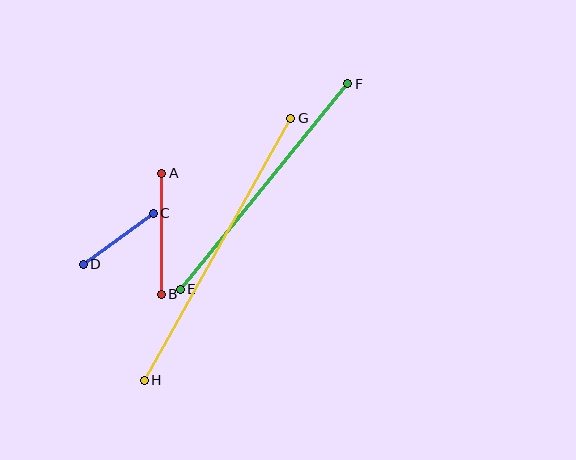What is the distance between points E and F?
The distance is approximately 265 pixels.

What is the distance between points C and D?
The distance is approximately 87 pixels.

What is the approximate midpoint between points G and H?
The midpoint is at approximately (217, 249) pixels.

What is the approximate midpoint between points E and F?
The midpoint is at approximately (264, 186) pixels.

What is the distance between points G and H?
The distance is approximately 300 pixels.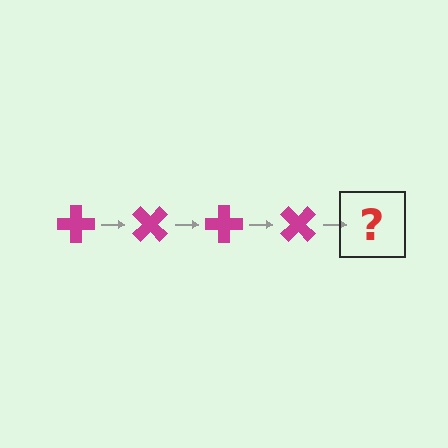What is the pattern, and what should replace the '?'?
The pattern is that the cross rotates 45 degrees each step. The '?' should be a magenta cross rotated 180 degrees.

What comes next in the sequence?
The next element should be a magenta cross rotated 180 degrees.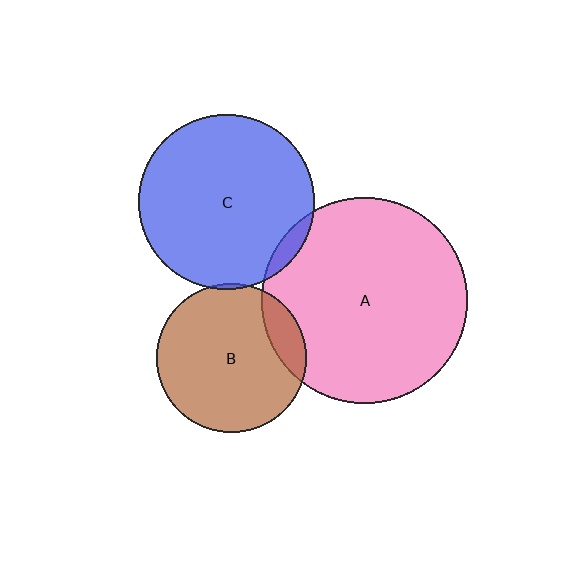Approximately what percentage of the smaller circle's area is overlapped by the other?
Approximately 10%.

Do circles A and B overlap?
Yes.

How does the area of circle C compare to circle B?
Approximately 1.4 times.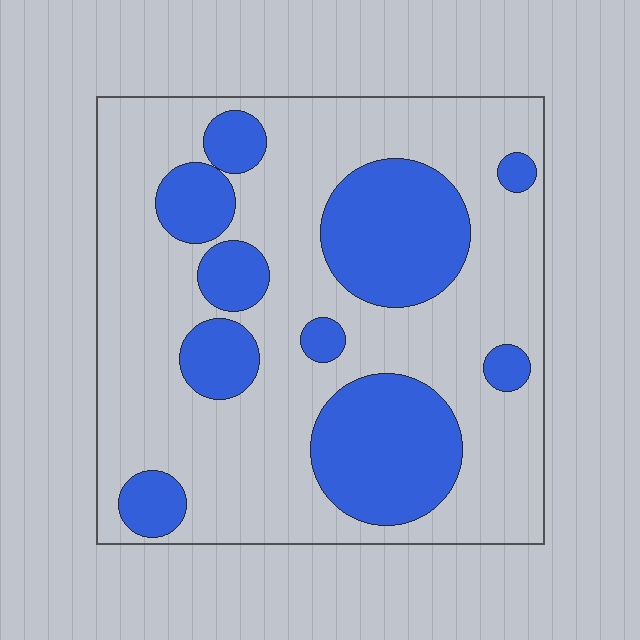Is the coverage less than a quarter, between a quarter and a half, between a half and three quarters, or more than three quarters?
Between a quarter and a half.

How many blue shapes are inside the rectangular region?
10.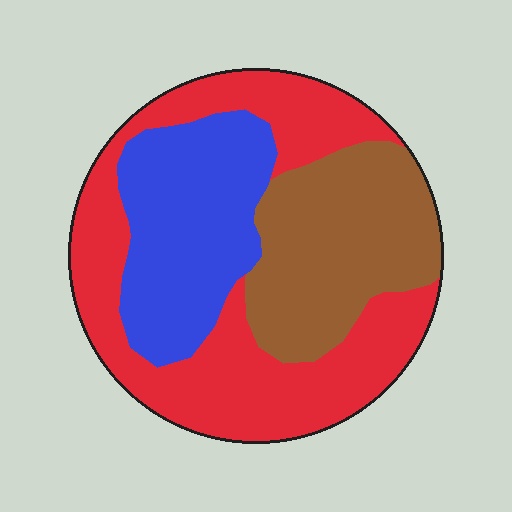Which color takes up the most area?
Red, at roughly 45%.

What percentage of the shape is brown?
Brown covers about 30% of the shape.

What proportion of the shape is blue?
Blue takes up about one quarter (1/4) of the shape.